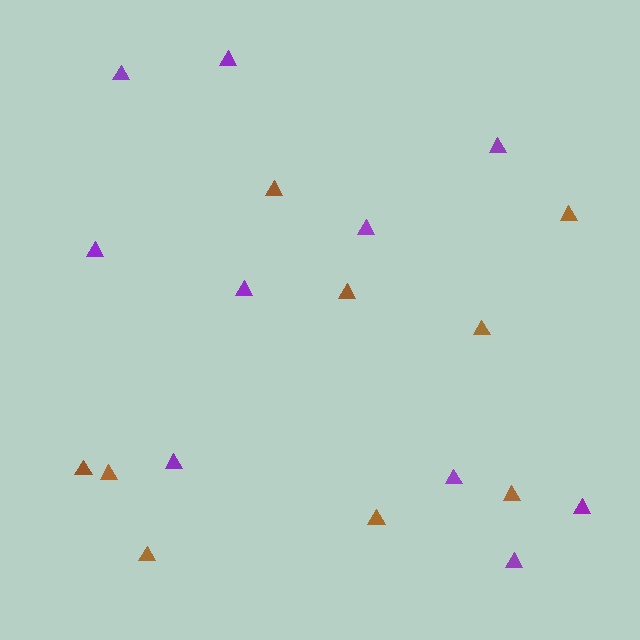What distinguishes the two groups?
There are 2 groups: one group of brown triangles (9) and one group of purple triangles (10).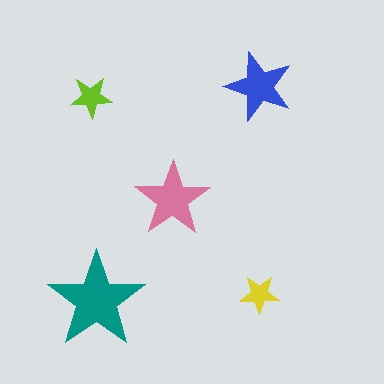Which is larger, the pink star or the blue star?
The pink one.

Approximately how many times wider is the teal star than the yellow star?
About 2.5 times wider.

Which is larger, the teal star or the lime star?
The teal one.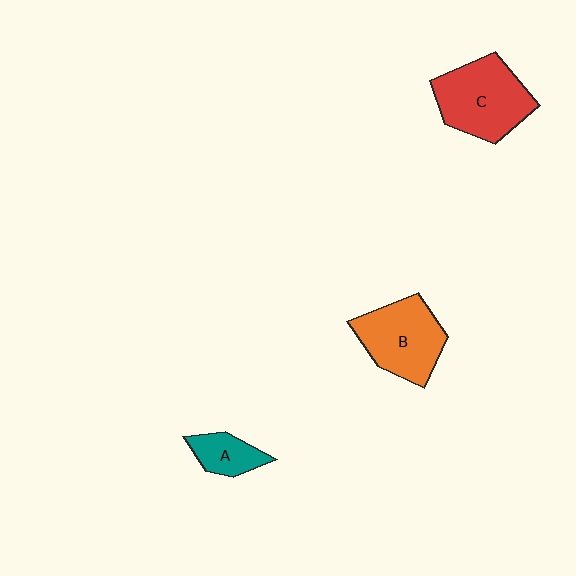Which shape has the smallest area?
Shape A (teal).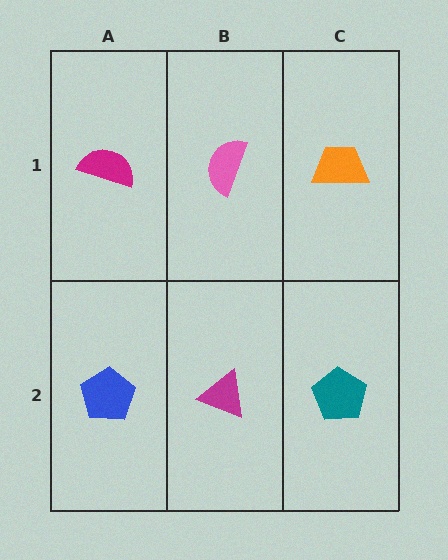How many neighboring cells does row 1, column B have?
3.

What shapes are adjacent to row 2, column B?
A pink semicircle (row 1, column B), a blue pentagon (row 2, column A), a teal pentagon (row 2, column C).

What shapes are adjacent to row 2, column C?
An orange trapezoid (row 1, column C), a magenta triangle (row 2, column B).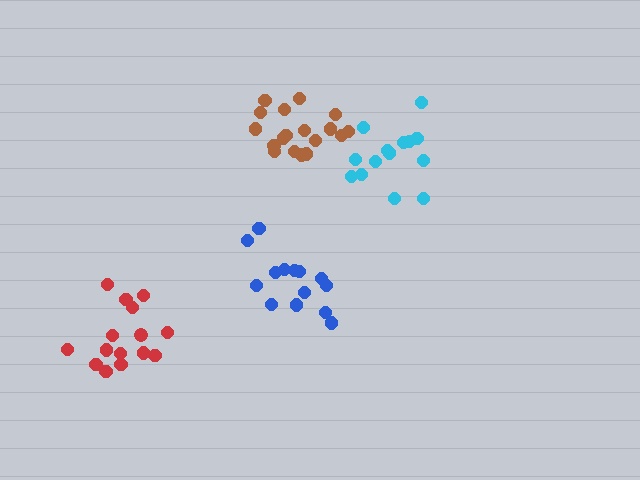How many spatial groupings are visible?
There are 4 spatial groupings.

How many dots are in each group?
Group 1: 15 dots, Group 2: 18 dots, Group 3: 14 dots, Group 4: 14 dots (61 total).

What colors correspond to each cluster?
The clusters are colored: red, brown, blue, cyan.